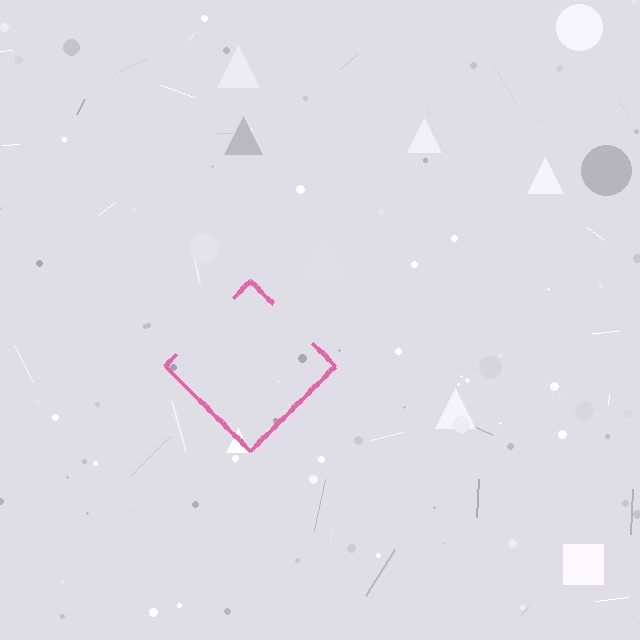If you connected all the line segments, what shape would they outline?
They would outline a diamond.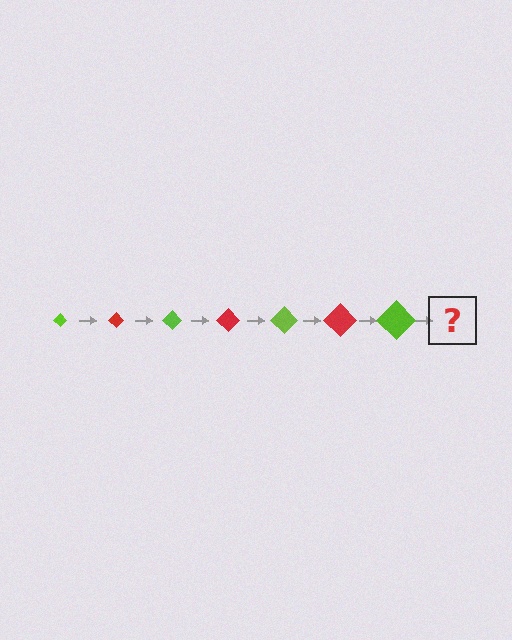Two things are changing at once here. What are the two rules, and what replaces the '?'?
The two rules are that the diamond grows larger each step and the color cycles through lime and red. The '?' should be a red diamond, larger than the previous one.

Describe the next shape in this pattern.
It should be a red diamond, larger than the previous one.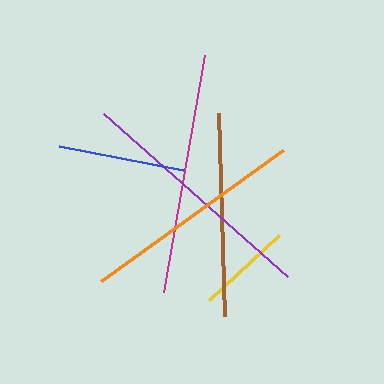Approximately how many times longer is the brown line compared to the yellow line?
The brown line is approximately 2.1 times the length of the yellow line.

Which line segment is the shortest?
The yellow line is the shortest at approximately 95 pixels.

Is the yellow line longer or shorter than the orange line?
The orange line is longer than the yellow line.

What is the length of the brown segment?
The brown segment is approximately 203 pixels long.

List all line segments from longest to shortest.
From longest to shortest: purple, magenta, orange, brown, blue, yellow.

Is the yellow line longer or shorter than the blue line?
The blue line is longer than the yellow line.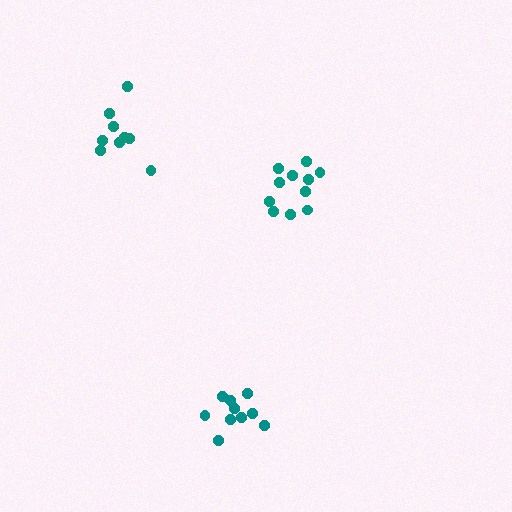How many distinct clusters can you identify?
There are 3 distinct clusters.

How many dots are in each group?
Group 1: 9 dots, Group 2: 10 dots, Group 3: 11 dots (30 total).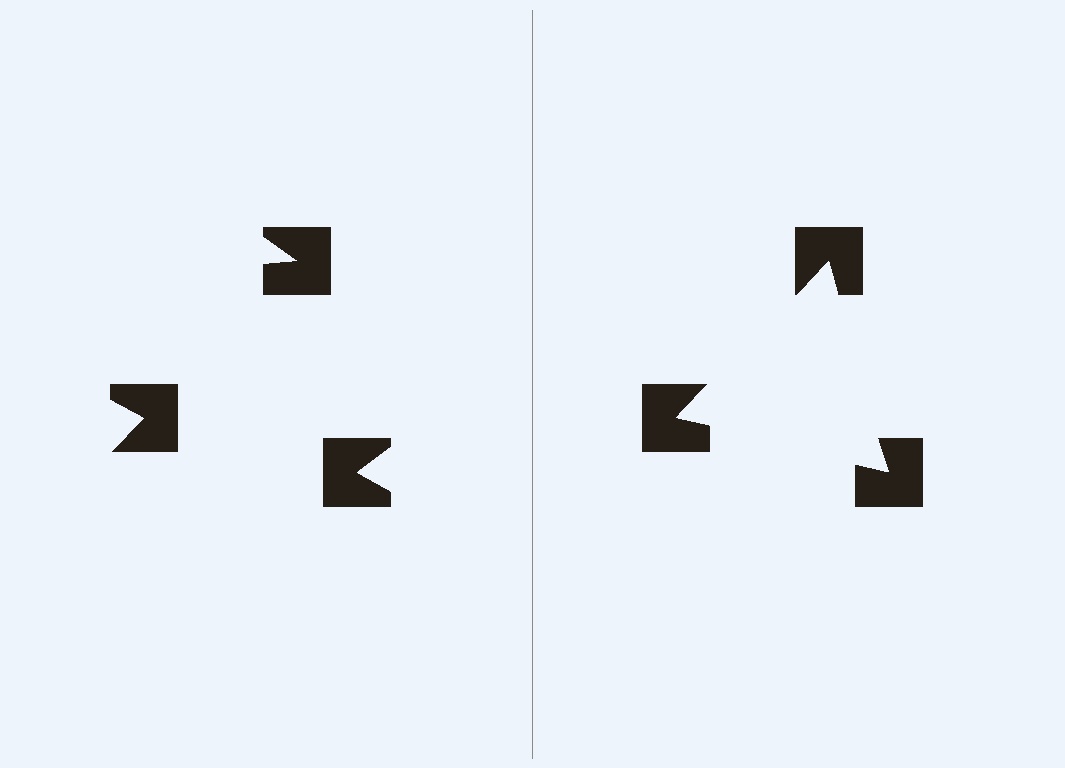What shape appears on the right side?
An illusory triangle.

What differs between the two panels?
The notched squares are positioned identically on both sides; only the wedge orientations differ. On the right they align to a triangle; on the left they are misaligned.